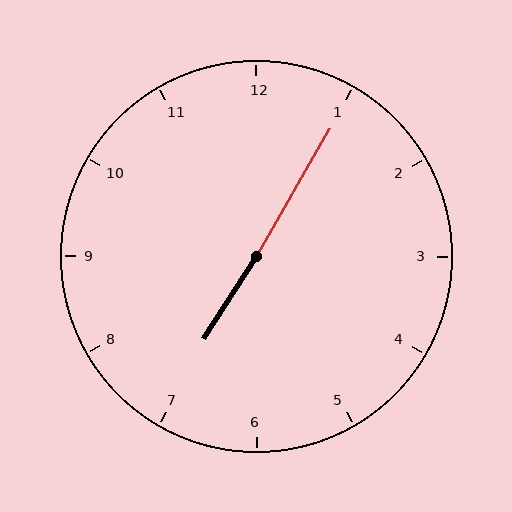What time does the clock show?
7:05.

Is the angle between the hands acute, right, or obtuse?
It is obtuse.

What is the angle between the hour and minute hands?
Approximately 178 degrees.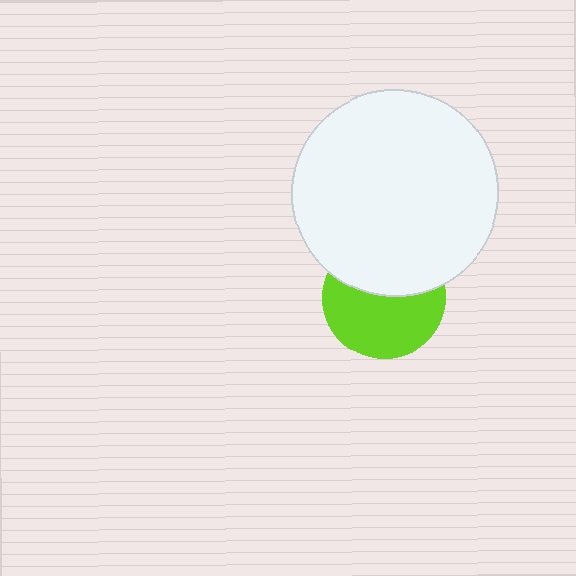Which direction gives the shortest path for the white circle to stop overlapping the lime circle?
Moving up gives the shortest separation.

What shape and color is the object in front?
The object in front is a white circle.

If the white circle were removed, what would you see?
You would see the complete lime circle.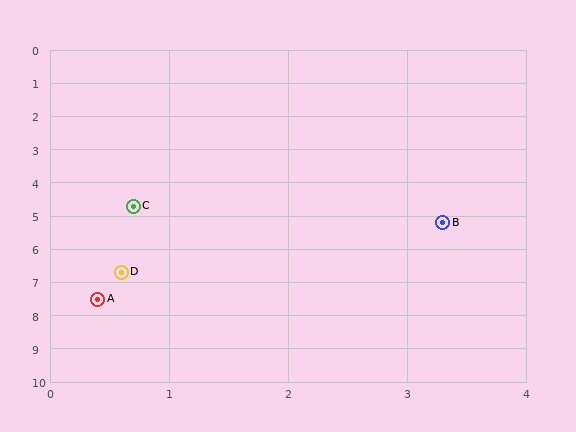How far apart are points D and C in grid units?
Points D and C are about 2.0 grid units apart.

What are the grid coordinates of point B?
Point B is at approximately (3.3, 5.2).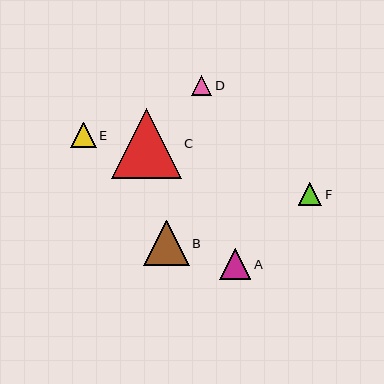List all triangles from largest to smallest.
From largest to smallest: C, B, A, E, F, D.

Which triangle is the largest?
Triangle C is the largest with a size of approximately 69 pixels.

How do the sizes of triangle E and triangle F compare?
Triangle E and triangle F are approximately the same size.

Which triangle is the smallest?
Triangle D is the smallest with a size of approximately 20 pixels.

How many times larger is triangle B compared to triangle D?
Triangle B is approximately 2.2 times the size of triangle D.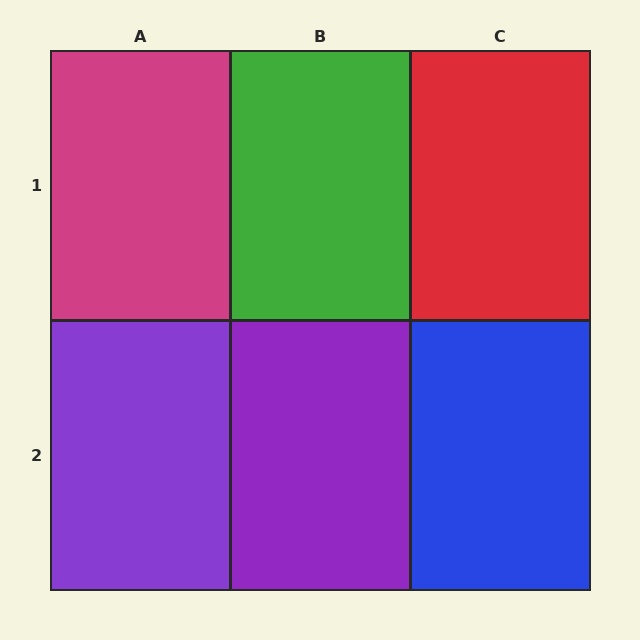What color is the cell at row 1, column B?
Green.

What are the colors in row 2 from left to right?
Purple, purple, blue.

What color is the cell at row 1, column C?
Red.